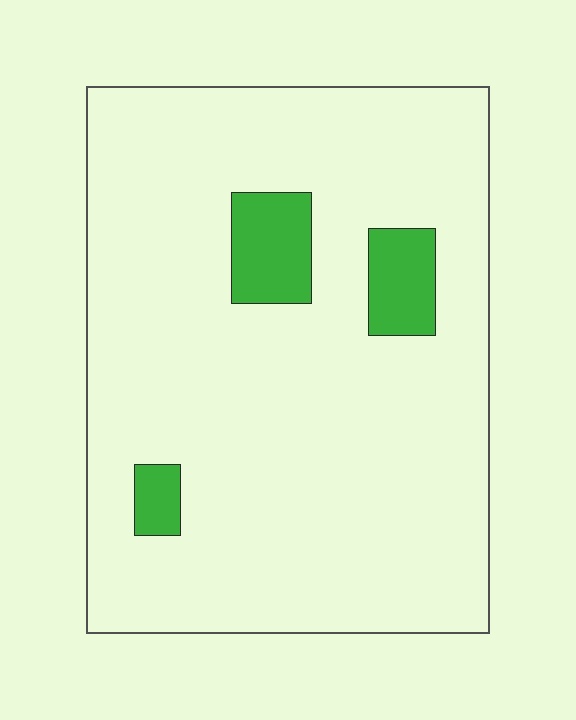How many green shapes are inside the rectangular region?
3.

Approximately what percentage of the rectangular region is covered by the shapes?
Approximately 10%.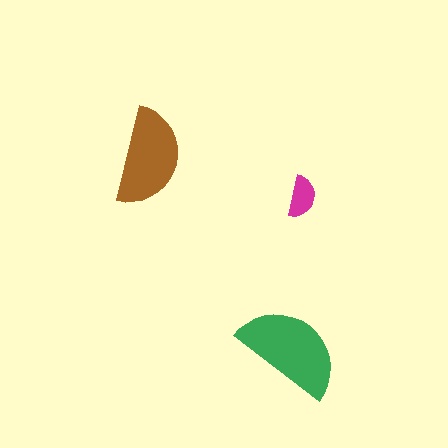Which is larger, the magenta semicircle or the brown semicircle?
The brown one.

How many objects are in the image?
There are 3 objects in the image.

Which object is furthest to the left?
The brown semicircle is leftmost.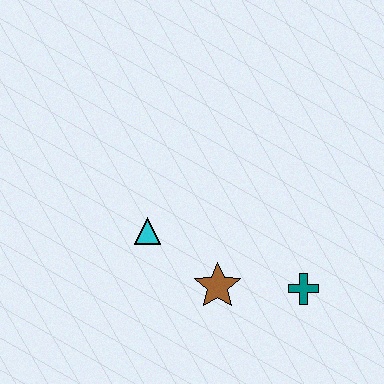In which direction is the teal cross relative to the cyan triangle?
The teal cross is to the right of the cyan triangle.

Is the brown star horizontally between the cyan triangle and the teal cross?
Yes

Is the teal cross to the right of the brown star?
Yes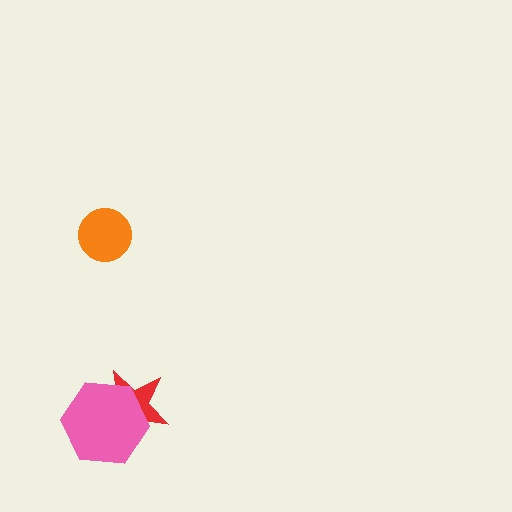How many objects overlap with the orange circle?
0 objects overlap with the orange circle.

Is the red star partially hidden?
Yes, it is partially covered by another shape.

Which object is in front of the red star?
The pink hexagon is in front of the red star.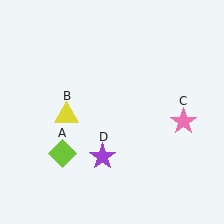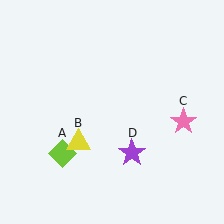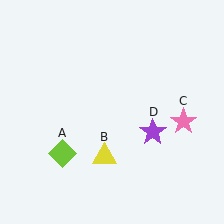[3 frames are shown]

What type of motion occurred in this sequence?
The yellow triangle (object B), purple star (object D) rotated counterclockwise around the center of the scene.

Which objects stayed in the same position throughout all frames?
Lime diamond (object A) and pink star (object C) remained stationary.